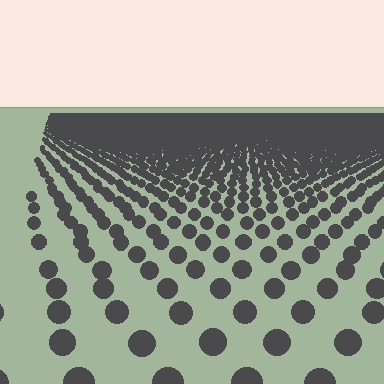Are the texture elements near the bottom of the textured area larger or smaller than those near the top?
Larger. Near the bottom, elements are closer to the viewer and appear at a bigger on-screen size.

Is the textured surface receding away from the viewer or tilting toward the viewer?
The surface is receding away from the viewer. Texture elements get smaller and denser toward the top.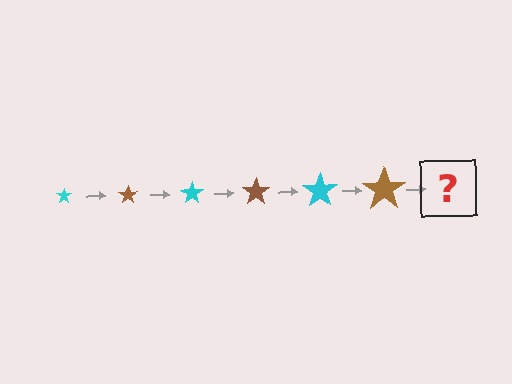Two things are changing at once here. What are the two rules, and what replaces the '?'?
The two rules are that the star grows larger each step and the color cycles through cyan and brown. The '?' should be a cyan star, larger than the previous one.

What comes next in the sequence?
The next element should be a cyan star, larger than the previous one.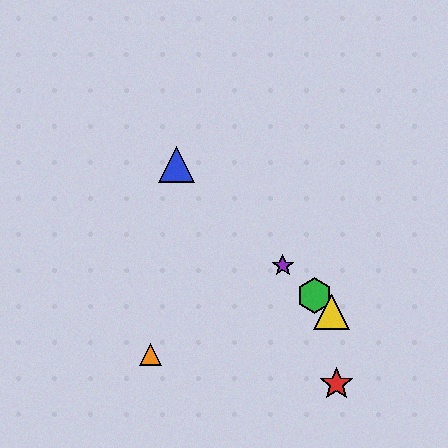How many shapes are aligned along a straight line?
4 shapes (the blue triangle, the green hexagon, the yellow triangle, the purple star) are aligned along a straight line.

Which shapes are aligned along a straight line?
The blue triangle, the green hexagon, the yellow triangle, the purple star are aligned along a straight line.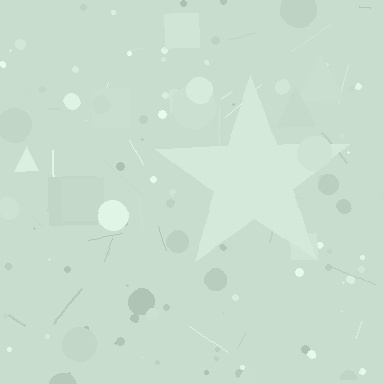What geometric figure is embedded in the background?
A star is embedded in the background.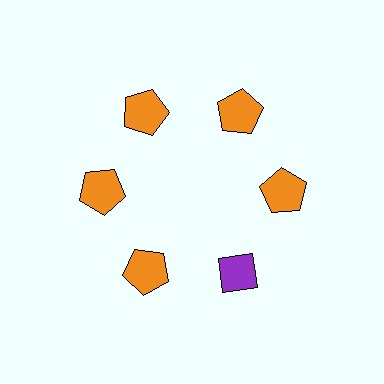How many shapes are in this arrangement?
There are 6 shapes arranged in a ring pattern.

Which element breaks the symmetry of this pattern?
The purple diamond at roughly the 5 o'clock position breaks the symmetry. All other shapes are orange pentagons.